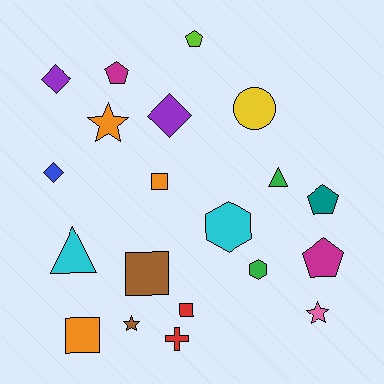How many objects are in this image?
There are 20 objects.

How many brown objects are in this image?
There are 2 brown objects.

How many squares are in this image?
There are 4 squares.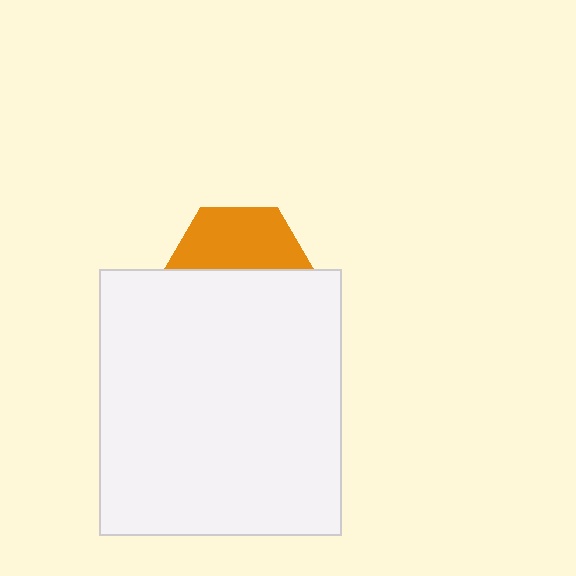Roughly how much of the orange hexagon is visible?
About half of it is visible (roughly 45%).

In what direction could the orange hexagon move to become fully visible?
The orange hexagon could move up. That would shift it out from behind the white rectangle entirely.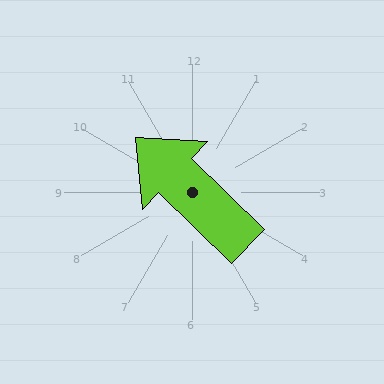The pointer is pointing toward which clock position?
Roughly 10 o'clock.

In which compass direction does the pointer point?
Northwest.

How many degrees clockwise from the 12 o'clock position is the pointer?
Approximately 314 degrees.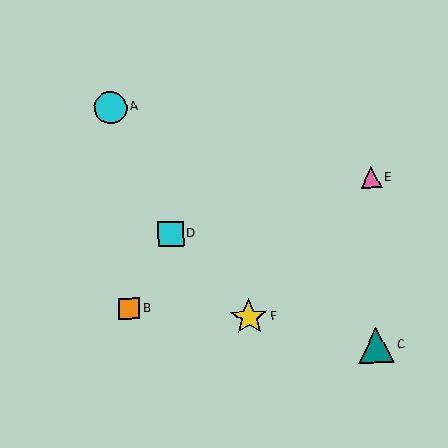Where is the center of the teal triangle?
The center of the teal triangle is at (376, 345).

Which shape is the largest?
The yellow star (labeled F) is the largest.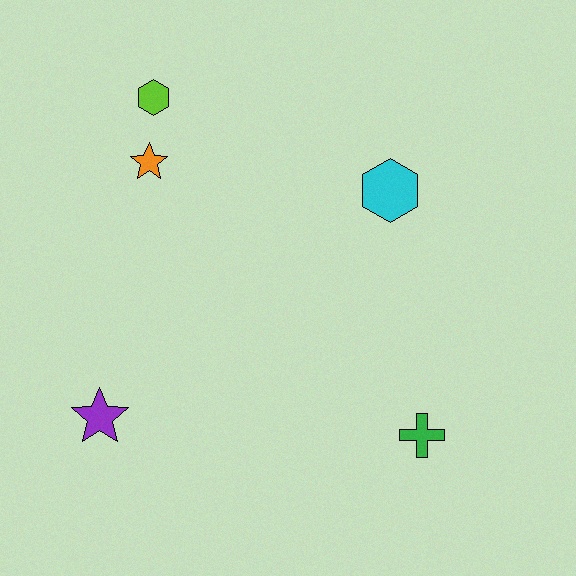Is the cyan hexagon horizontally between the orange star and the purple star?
No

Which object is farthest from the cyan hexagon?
The purple star is farthest from the cyan hexagon.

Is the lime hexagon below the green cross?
No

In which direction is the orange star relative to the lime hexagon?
The orange star is below the lime hexagon.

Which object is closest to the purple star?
The orange star is closest to the purple star.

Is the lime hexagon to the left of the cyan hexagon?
Yes